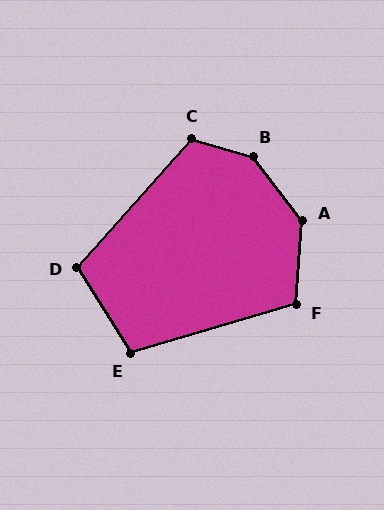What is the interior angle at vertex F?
Approximately 110 degrees (obtuse).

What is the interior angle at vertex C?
Approximately 116 degrees (obtuse).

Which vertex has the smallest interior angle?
E, at approximately 106 degrees.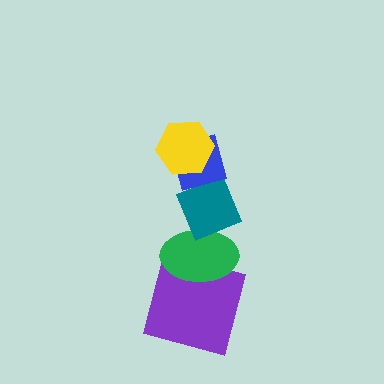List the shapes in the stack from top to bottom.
From top to bottom: the yellow hexagon, the blue diamond, the teal diamond, the green ellipse, the purple square.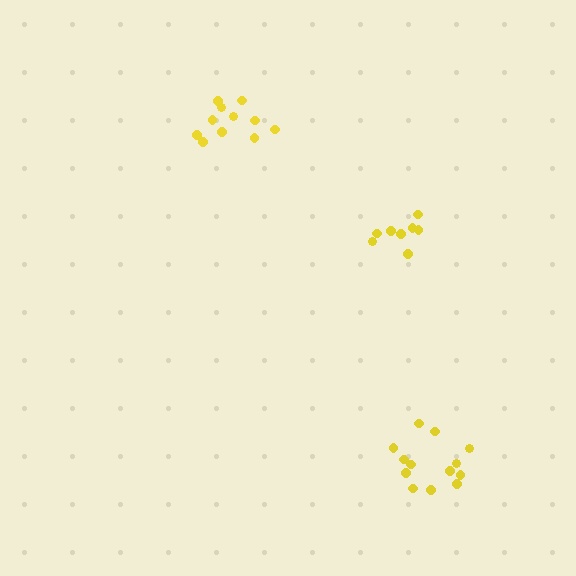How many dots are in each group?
Group 1: 8 dots, Group 2: 13 dots, Group 3: 11 dots (32 total).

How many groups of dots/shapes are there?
There are 3 groups.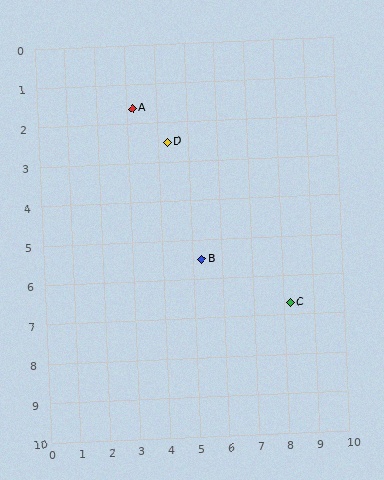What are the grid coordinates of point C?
Point C is at approximately (8.2, 6.7).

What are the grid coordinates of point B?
Point B is at approximately (5.3, 5.5).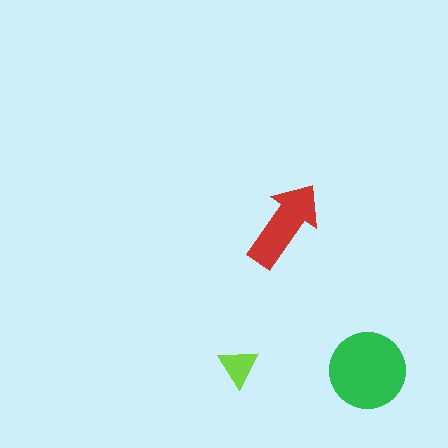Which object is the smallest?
The lime triangle.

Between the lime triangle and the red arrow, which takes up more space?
The red arrow.